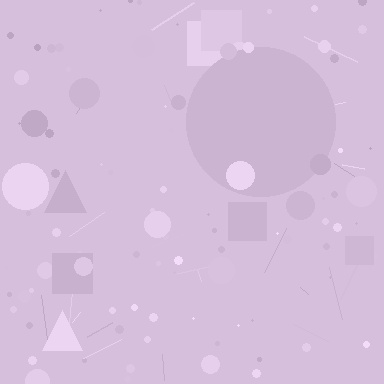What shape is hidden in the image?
A circle is hidden in the image.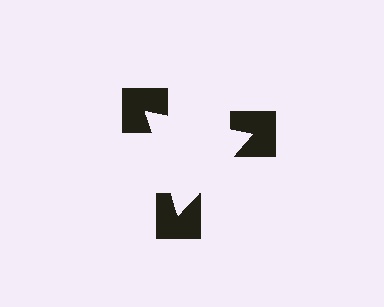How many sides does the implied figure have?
3 sides.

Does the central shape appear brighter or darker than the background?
It typically appears slightly brighter than the background, even though no actual brightness change is drawn.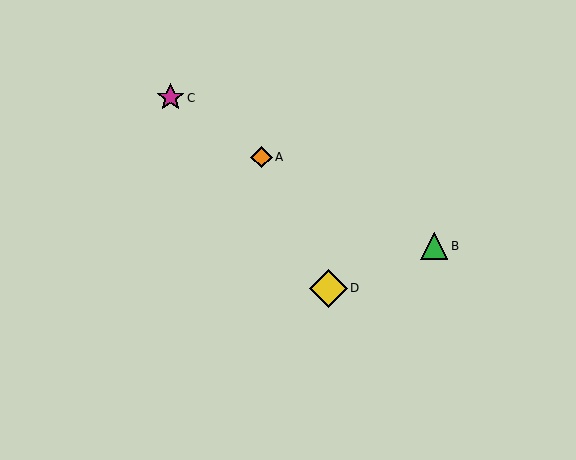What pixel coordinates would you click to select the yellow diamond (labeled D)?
Click at (328, 288) to select the yellow diamond D.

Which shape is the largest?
The yellow diamond (labeled D) is the largest.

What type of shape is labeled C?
Shape C is a magenta star.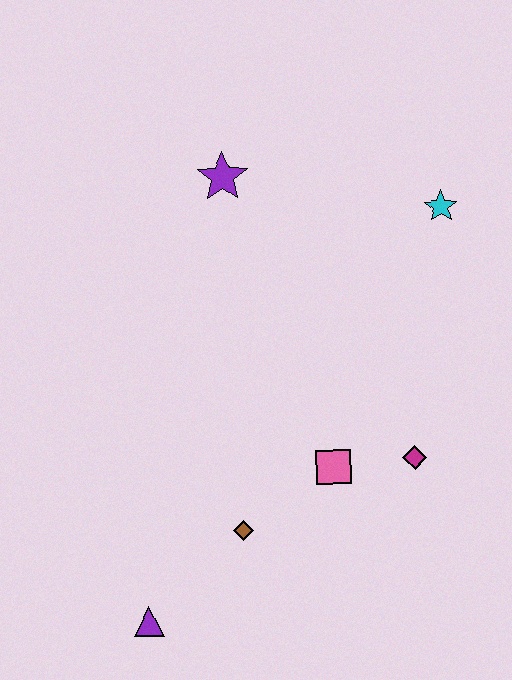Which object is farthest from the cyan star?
The purple triangle is farthest from the cyan star.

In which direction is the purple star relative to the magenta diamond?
The purple star is above the magenta diamond.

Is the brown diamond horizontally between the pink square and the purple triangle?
Yes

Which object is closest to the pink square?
The magenta diamond is closest to the pink square.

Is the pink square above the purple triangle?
Yes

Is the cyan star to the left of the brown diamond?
No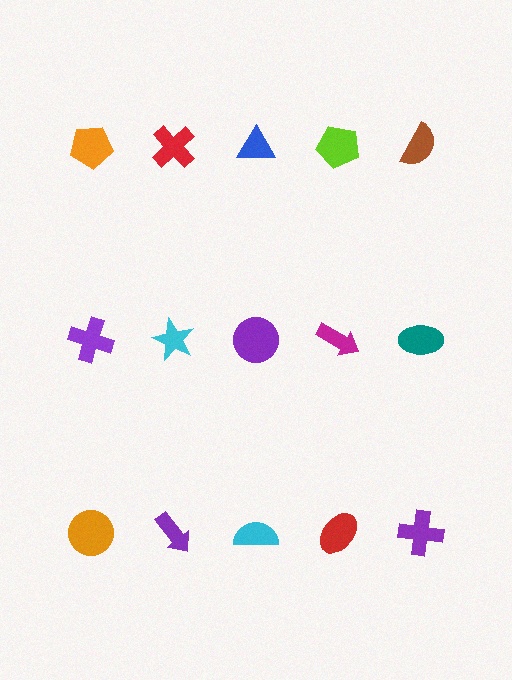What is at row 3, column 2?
A purple arrow.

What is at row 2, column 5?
A teal ellipse.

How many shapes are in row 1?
5 shapes.